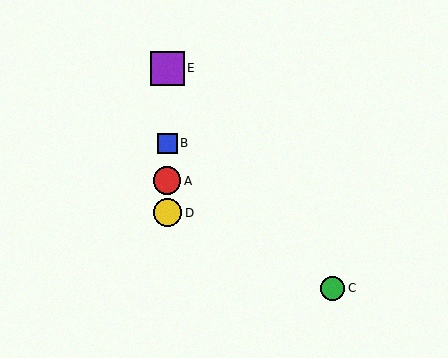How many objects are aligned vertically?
4 objects (A, B, D, E) are aligned vertically.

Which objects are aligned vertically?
Objects A, B, D, E are aligned vertically.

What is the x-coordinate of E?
Object E is at x≈168.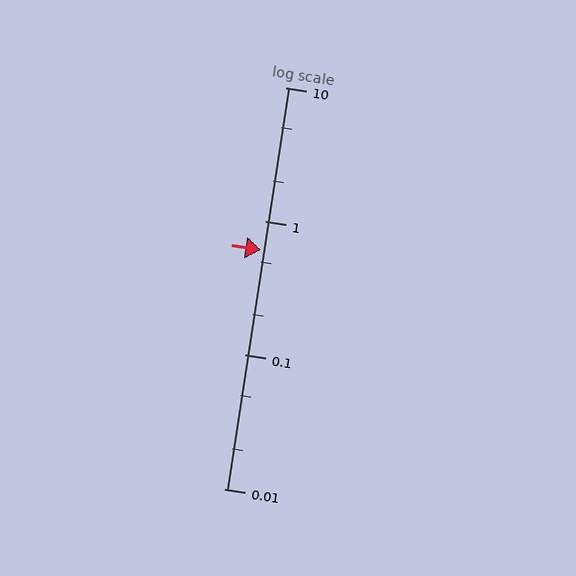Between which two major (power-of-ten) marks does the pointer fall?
The pointer is between 0.1 and 1.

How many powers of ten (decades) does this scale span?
The scale spans 3 decades, from 0.01 to 10.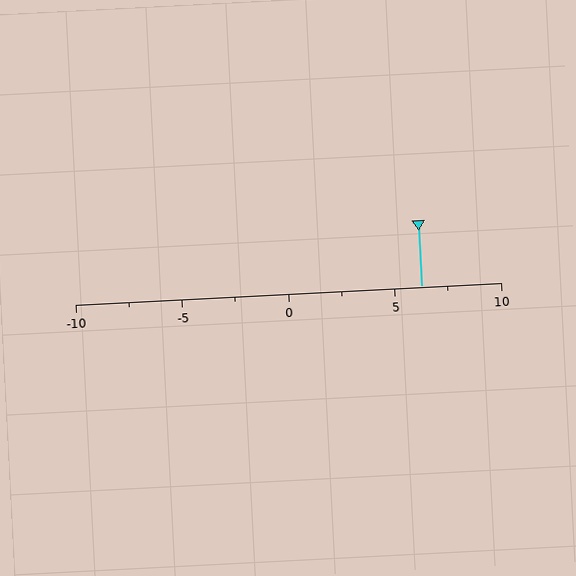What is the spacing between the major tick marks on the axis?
The major ticks are spaced 5 apart.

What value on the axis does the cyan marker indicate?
The marker indicates approximately 6.2.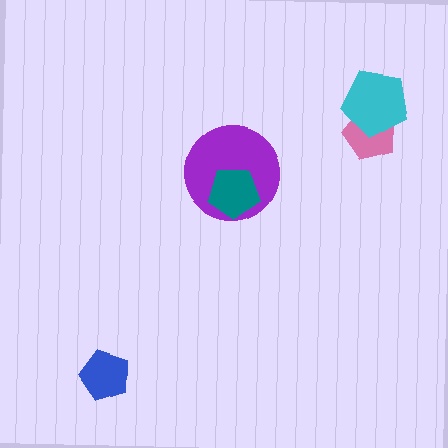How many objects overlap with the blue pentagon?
0 objects overlap with the blue pentagon.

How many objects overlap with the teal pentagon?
1 object overlaps with the teal pentagon.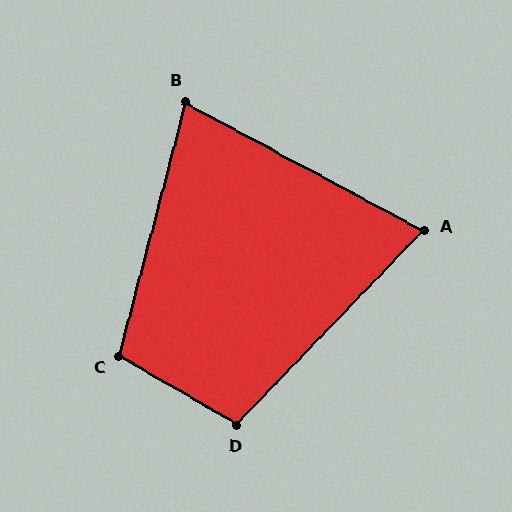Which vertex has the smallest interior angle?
A, at approximately 74 degrees.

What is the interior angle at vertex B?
Approximately 76 degrees (acute).